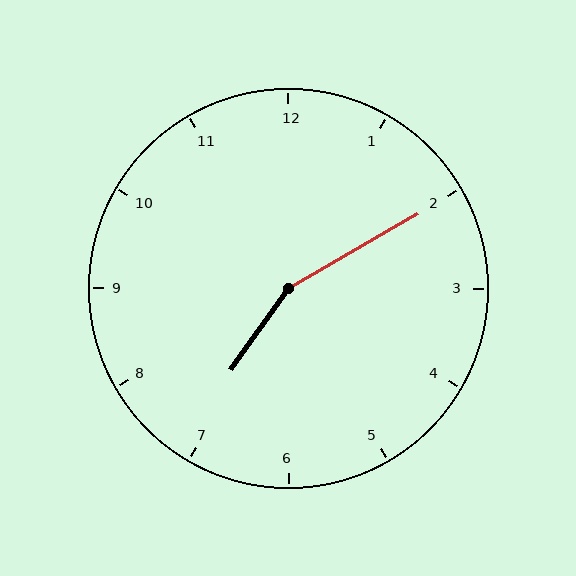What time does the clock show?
7:10.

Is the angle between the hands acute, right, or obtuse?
It is obtuse.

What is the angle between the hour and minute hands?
Approximately 155 degrees.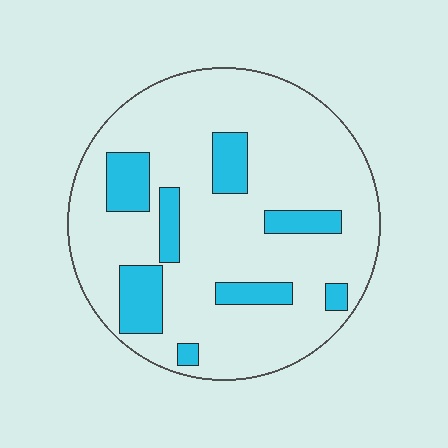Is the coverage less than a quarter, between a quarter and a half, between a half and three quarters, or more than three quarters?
Less than a quarter.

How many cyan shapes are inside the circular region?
8.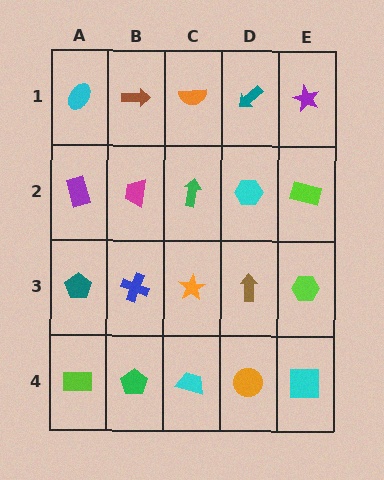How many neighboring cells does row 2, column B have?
4.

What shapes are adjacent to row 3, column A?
A purple rectangle (row 2, column A), a lime rectangle (row 4, column A), a blue cross (row 3, column B).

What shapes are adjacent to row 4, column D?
A brown arrow (row 3, column D), a cyan trapezoid (row 4, column C), a cyan square (row 4, column E).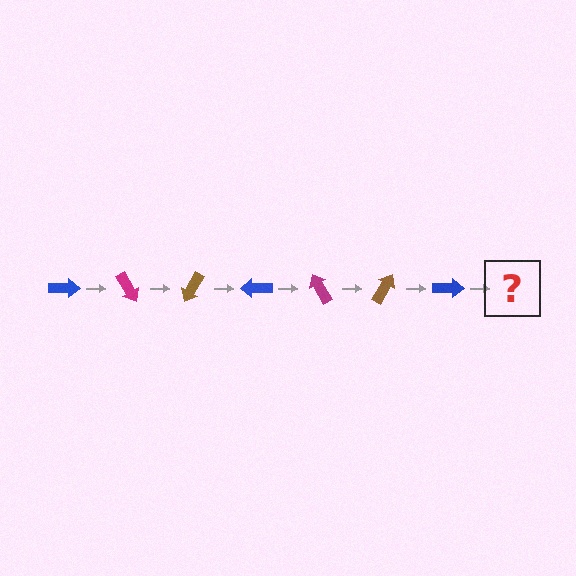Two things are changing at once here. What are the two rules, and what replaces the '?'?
The two rules are that it rotates 60 degrees each step and the color cycles through blue, magenta, and brown. The '?' should be a magenta arrow, rotated 420 degrees from the start.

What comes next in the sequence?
The next element should be a magenta arrow, rotated 420 degrees from the start.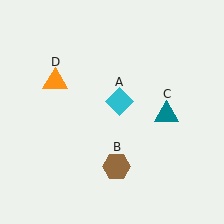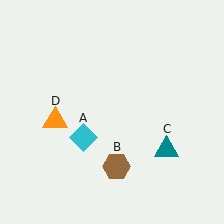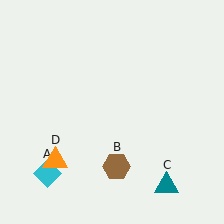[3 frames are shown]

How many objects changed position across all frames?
3 objects changed position: cyan diamond (object A), teal triangle (object C), orange triangle (object D).